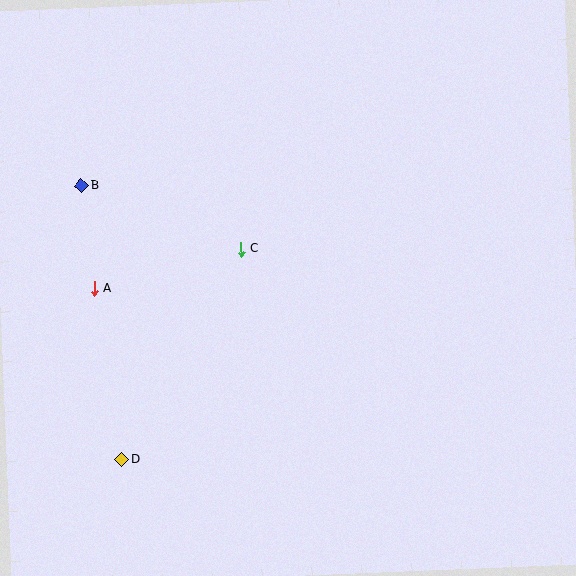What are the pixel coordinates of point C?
Point C is at (241, 249).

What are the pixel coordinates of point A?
Point A is at (94, 289).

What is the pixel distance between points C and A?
The distance between C and A is 152 pixels.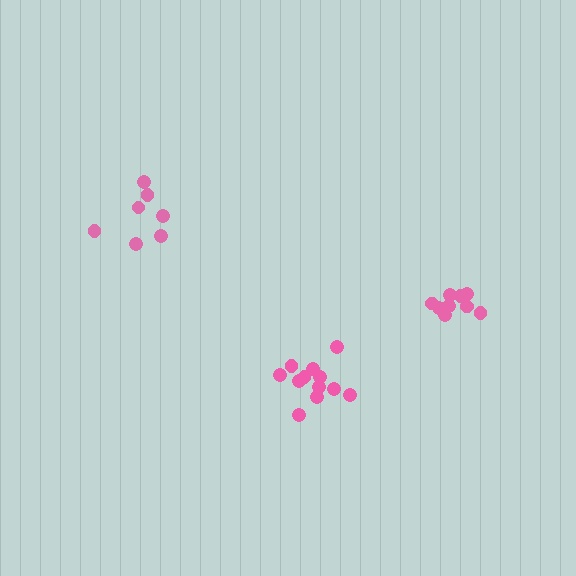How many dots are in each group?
Group 1: 12 dots, Group 2: 9 dots, Group 3: 7 dots (28 total).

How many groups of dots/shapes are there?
There are 3 groups.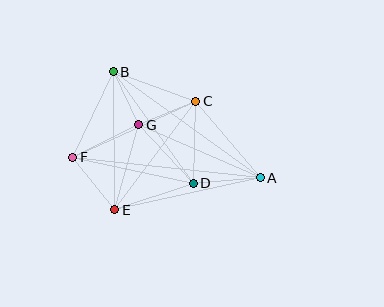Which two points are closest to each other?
Points B and G are closest to each other.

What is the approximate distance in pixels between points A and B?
The distance between A and B is approximately 181 pixels.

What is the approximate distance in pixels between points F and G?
The distance between F and G is approximately 73 pixels.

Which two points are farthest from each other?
Points A and F are farthest from each other.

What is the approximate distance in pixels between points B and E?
The distance between B and E is approximately 138 pixels.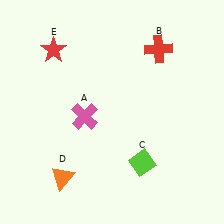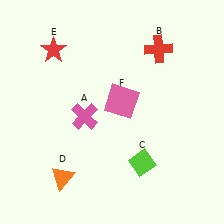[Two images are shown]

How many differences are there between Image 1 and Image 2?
There is 1 difference between the two images.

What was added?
A pink square (F) was added in Image 2.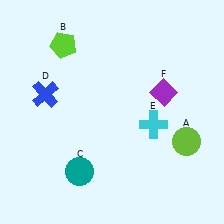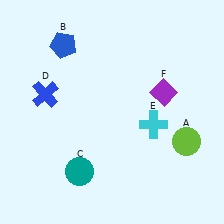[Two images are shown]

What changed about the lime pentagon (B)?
In Image 1, B is lime. In Image 2, it changed to blue.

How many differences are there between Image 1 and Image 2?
There is 1 difference between the two images.